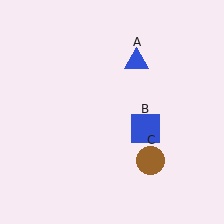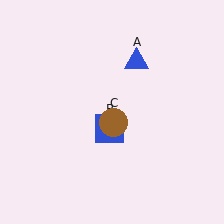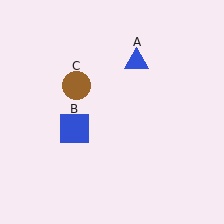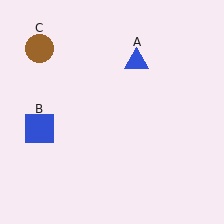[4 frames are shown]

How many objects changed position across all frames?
2 objects changed position: blue square (object B), brown circle (object C).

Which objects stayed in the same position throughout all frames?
Blue triangle (object A) remained stationary.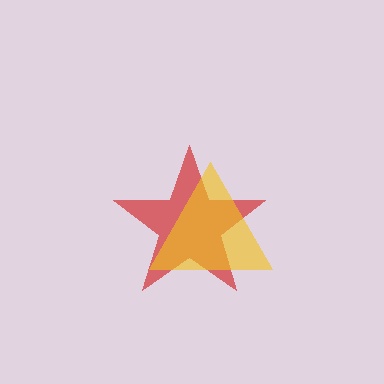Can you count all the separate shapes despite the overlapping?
Yes, there are 2 separate shapes.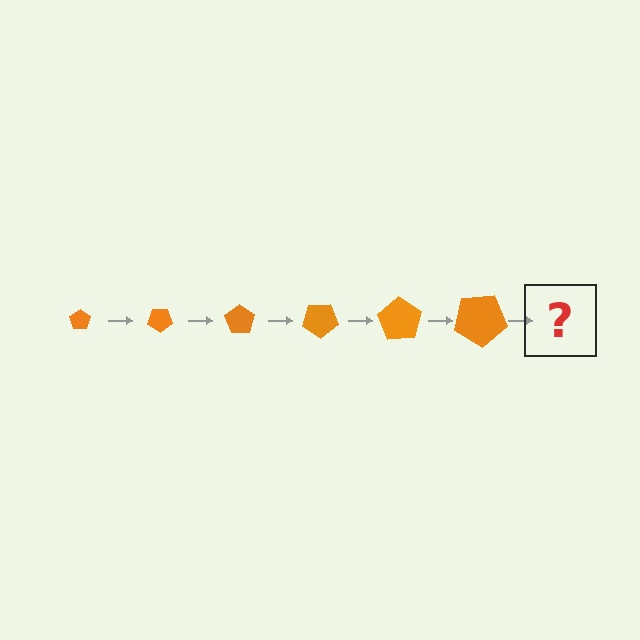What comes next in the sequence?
The next element should be a pentagon, larger than the previous one and rotated 210 degrees from the start.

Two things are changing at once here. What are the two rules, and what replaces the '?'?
The two rules are that the pentagon grows larger each step and it rotates 35 degrees each step. The '?' should be a pentagon, larger than the previous one and rotated 210 degrees from the start.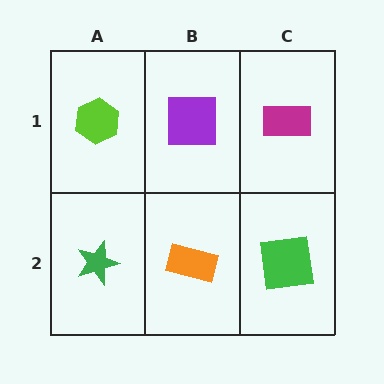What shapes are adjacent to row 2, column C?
A magenta rectangle (row 1, column C), an orange rectangle (row 2, column B).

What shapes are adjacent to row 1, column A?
A green star (row 2, column A), a purple square (row 1, column B).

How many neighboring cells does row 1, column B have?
3.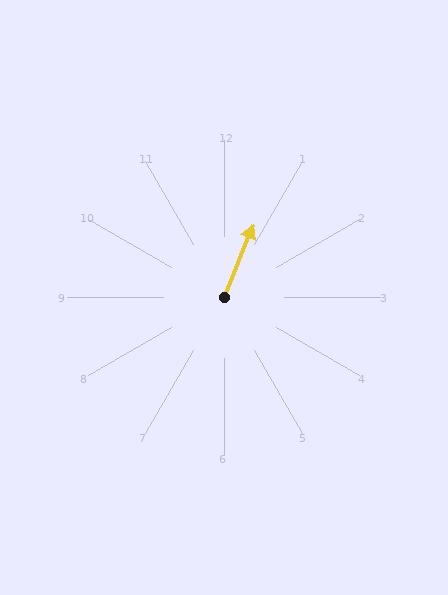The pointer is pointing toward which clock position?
Roughly 1 o'clock.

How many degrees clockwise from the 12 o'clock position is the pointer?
Approximately 22 degrees.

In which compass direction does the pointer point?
North.